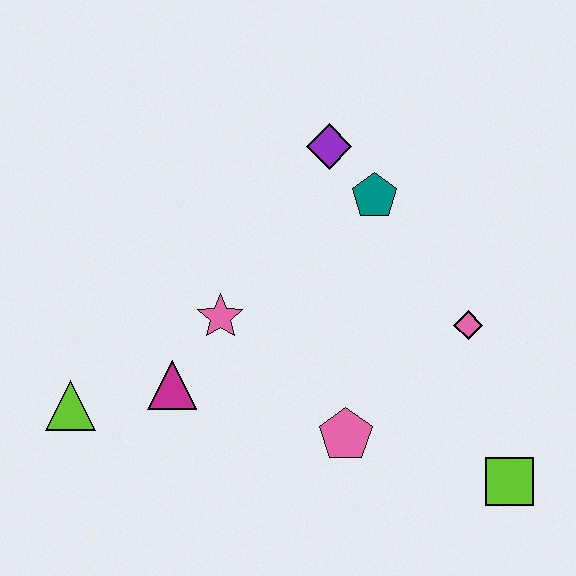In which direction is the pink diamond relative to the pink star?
The pink diamond is to the right of the pink star.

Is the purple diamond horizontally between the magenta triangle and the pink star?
No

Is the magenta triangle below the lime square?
No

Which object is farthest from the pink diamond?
The lime triangle is farthest from the pink diamond.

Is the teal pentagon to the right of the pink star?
Yes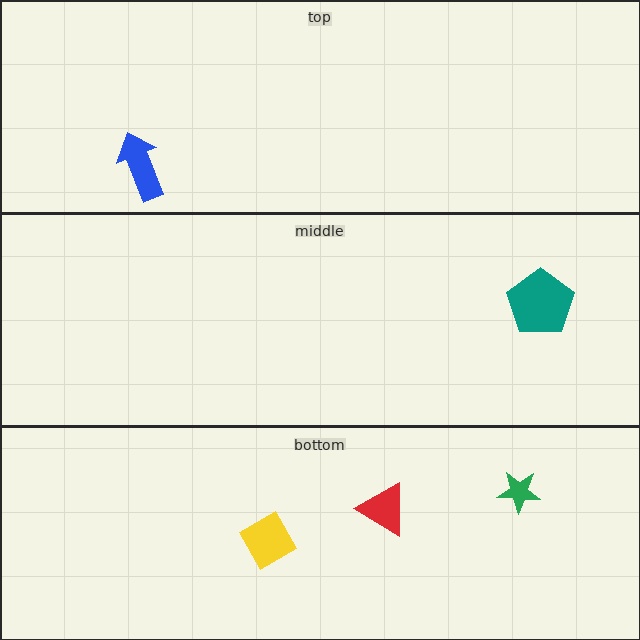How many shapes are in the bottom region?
3.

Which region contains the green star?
The bottom region.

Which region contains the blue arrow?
The top region.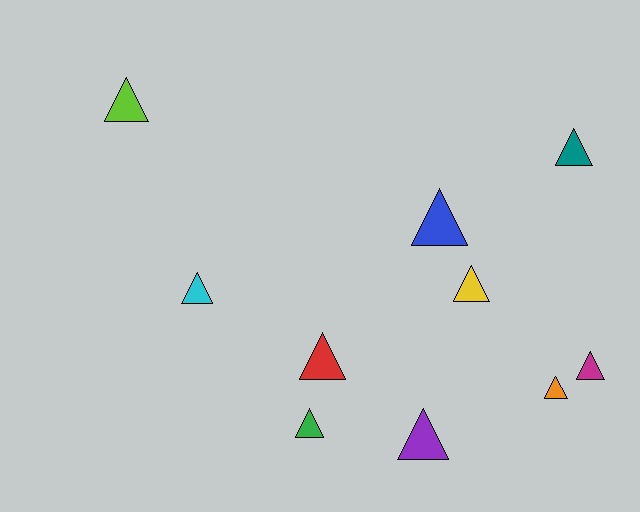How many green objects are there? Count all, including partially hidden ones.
There is 1 green object.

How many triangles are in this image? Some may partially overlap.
There are 10 triangles.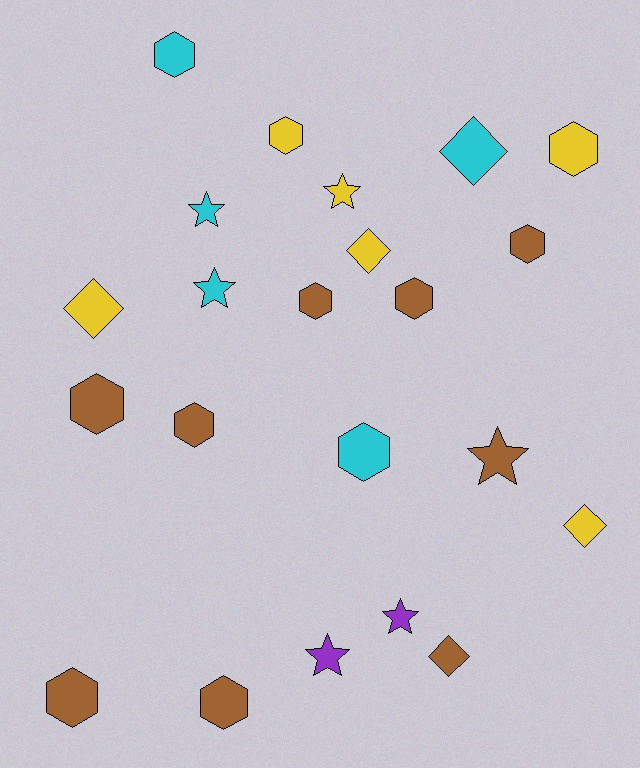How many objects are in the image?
There are 22 objects.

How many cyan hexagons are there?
There are 2 cyan hexagons.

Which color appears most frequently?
Brown, with 9 objects.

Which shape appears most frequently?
Hexagon, with 11 objects.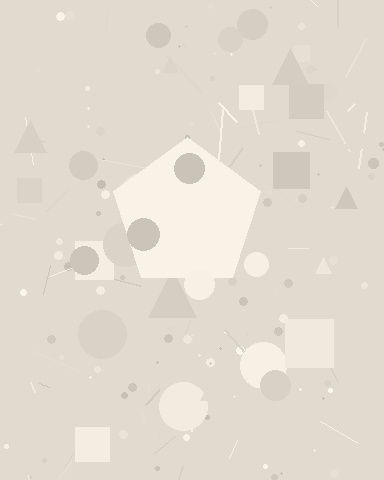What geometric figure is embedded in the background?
A pentagon is embedded in the background.